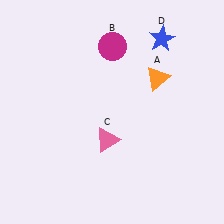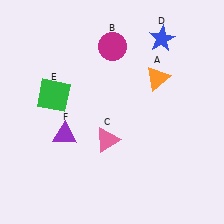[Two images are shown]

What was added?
A green square (E), a purple triangle (F) were added in Image 2.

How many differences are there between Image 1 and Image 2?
There are 2 differences between the two images.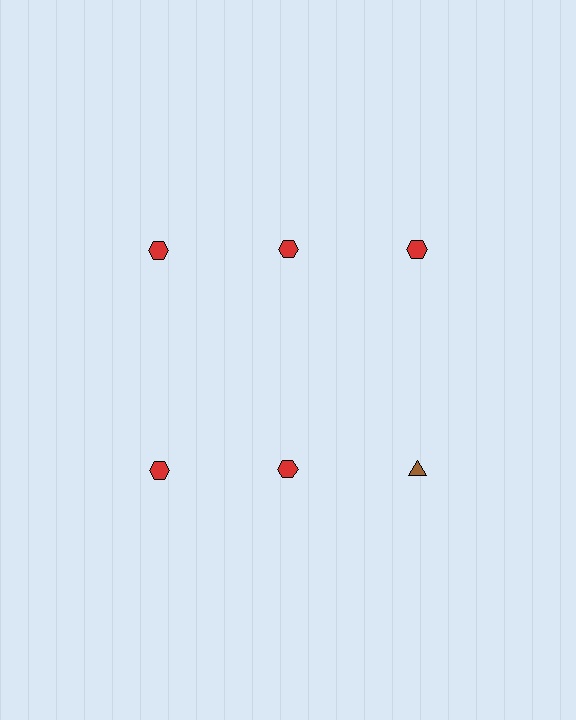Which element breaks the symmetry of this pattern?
The brown triangle in the second row, center column breaks the symmetry. All other shapes are red hexagons.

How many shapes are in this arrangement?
There are 6 shapes arranged in a grid pattern.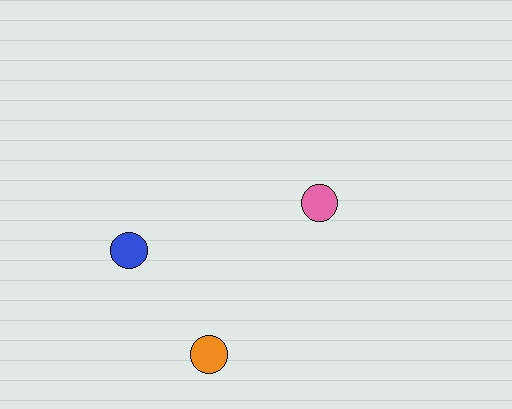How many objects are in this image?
There are 3 objects.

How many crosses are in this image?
There are no crosses.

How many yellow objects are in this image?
There are no yellow objects.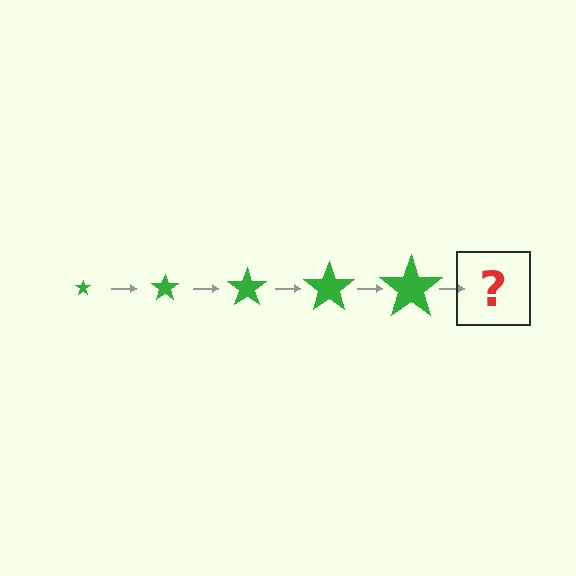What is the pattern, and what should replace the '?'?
The pattern is that the star gets progressively larger each step. The '?' should be a green star, larger than the previous one.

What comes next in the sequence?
The next element should be a green star, larger than the previous one.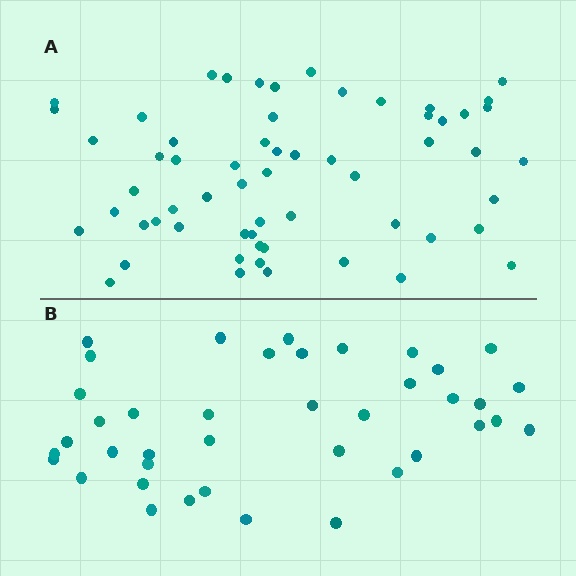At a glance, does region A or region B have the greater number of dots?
Region A (the top region) has more dots.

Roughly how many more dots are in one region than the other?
Region A has approximately 20 more dots than region B.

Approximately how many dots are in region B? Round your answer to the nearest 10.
About 40 dots.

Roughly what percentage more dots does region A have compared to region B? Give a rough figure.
About 50% more.